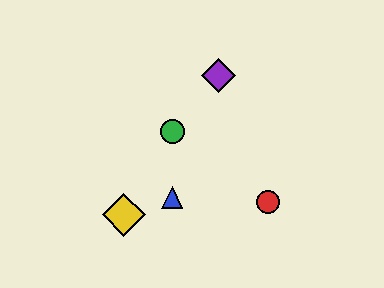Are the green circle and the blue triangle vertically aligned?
Yes, both are at x≈172.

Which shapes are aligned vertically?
The blue triangle, the green circle are aligned vertically.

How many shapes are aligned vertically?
2 shapes (the blue triangle, the green circle) are aligned vertically.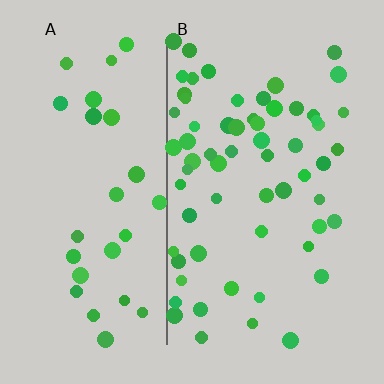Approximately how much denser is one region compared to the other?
Approximately 2.2× — region B over region A.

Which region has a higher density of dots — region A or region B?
B (the right).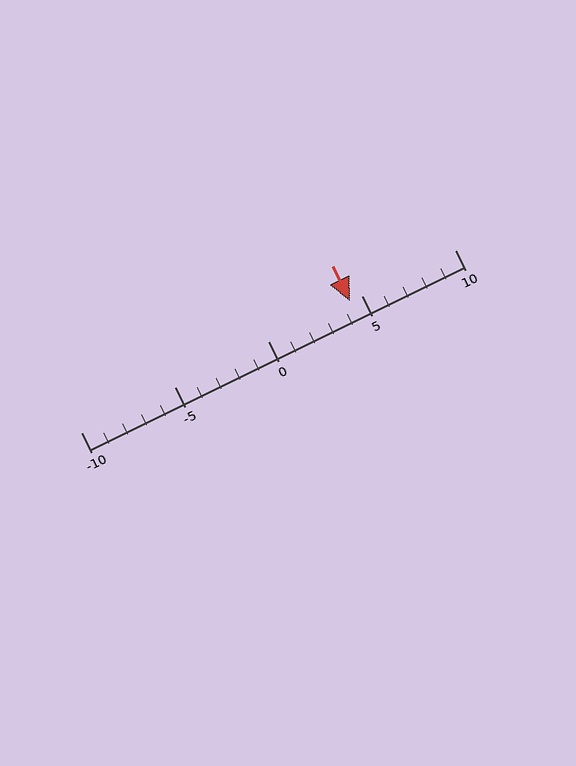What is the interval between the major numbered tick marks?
The major tick marks are spaced 5 units apart.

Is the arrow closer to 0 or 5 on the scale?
The arrow is closer to 5.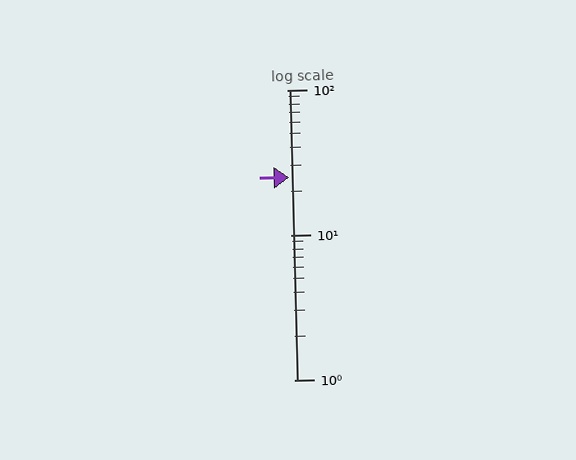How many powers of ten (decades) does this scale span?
The scale spans 2 decades, from 1 to 100.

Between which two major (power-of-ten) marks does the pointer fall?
The pointer is between 10 and 100.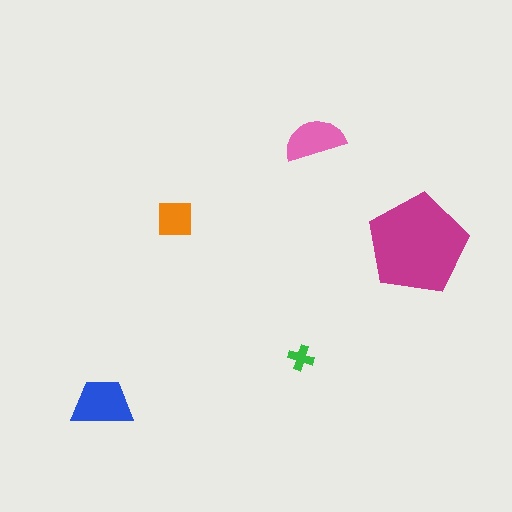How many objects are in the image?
There are 5 objects in the image.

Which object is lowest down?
The blue trapezoid is bottommost.